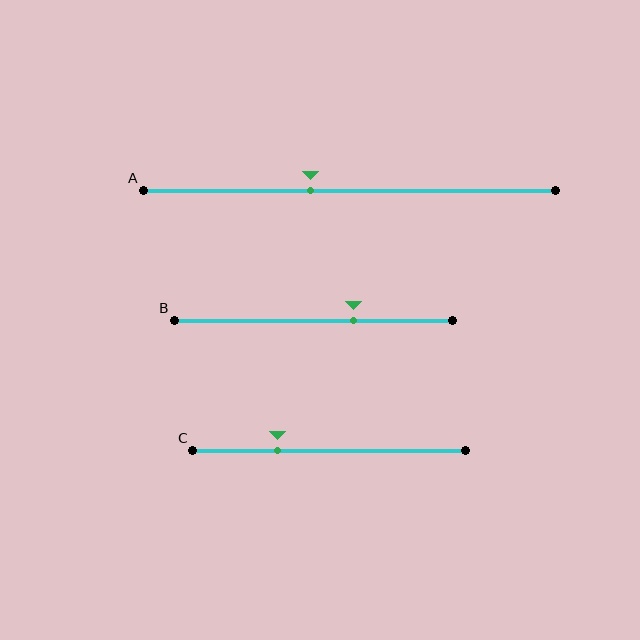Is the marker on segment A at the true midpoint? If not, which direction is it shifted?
No, the marker on segment A is shifted to the left by about 9% of the segment length.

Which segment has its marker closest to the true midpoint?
Segment A has its marker closest to the true midpoint.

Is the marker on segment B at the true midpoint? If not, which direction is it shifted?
No, the marker on segment B is shifted to the right by about 14% of the segment length.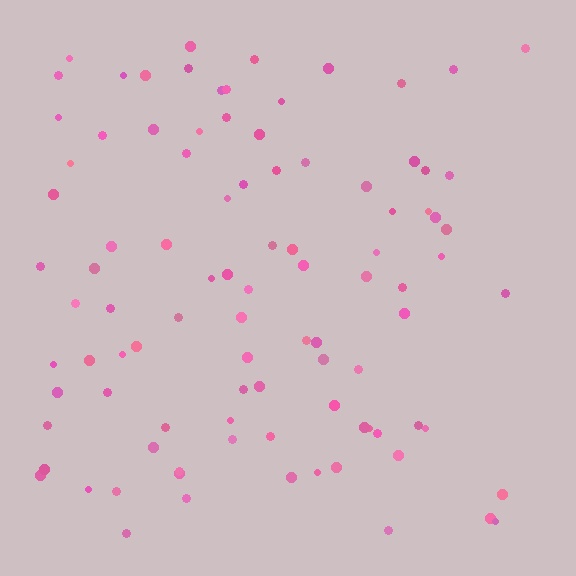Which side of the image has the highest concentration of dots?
The left.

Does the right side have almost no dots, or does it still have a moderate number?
Still a moderate number, just noticeably fewer than the left.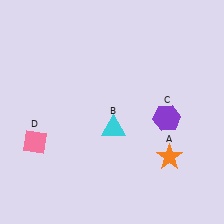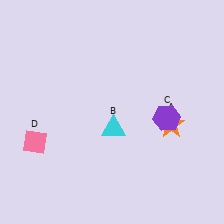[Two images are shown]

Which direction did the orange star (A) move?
The orange star (A) moved up.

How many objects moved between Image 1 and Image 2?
1 object moved between the two images.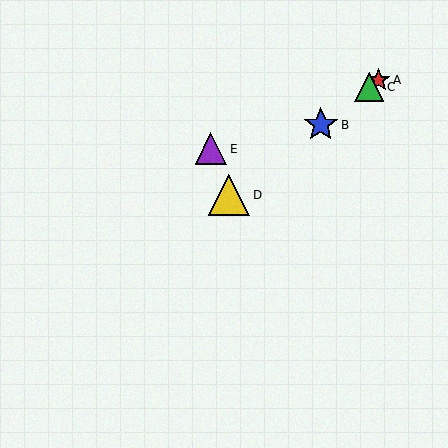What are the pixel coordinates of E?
Object E is at (211, 149).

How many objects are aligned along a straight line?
4 objects (A, B, C, D) are aligned along a straight line.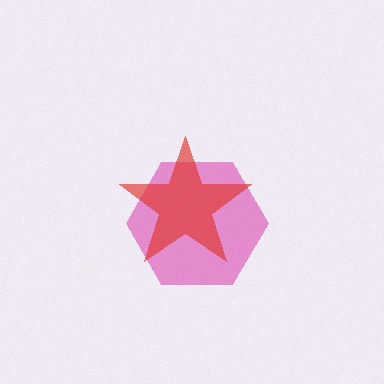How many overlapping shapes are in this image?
There are 2 overlapping shapes in the image.